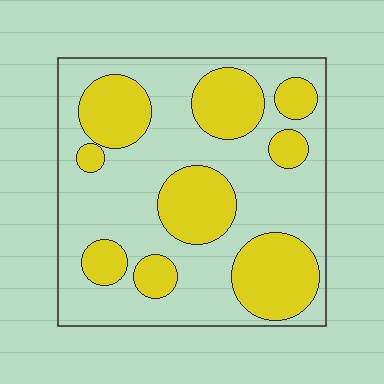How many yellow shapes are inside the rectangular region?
9.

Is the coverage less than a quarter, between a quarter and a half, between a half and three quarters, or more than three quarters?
Between a quarter and a half.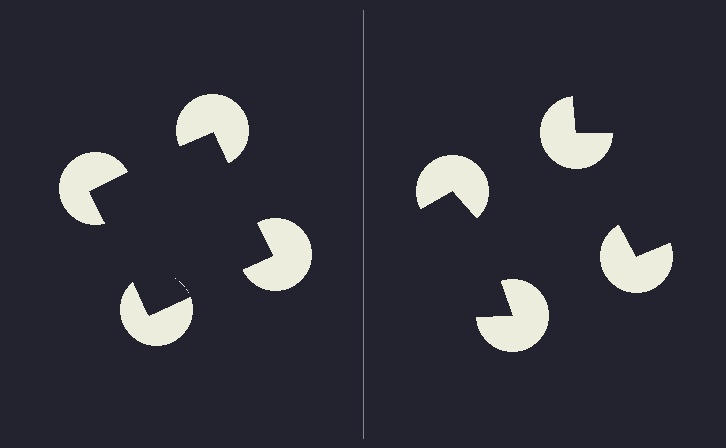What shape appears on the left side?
An illusory square.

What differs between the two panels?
The pac-man discs are positioned identically on both sides; only the wedge orientations differ. On the left they align to a square; on the right they are misaligned.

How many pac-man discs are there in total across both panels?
8 — 4 on each side.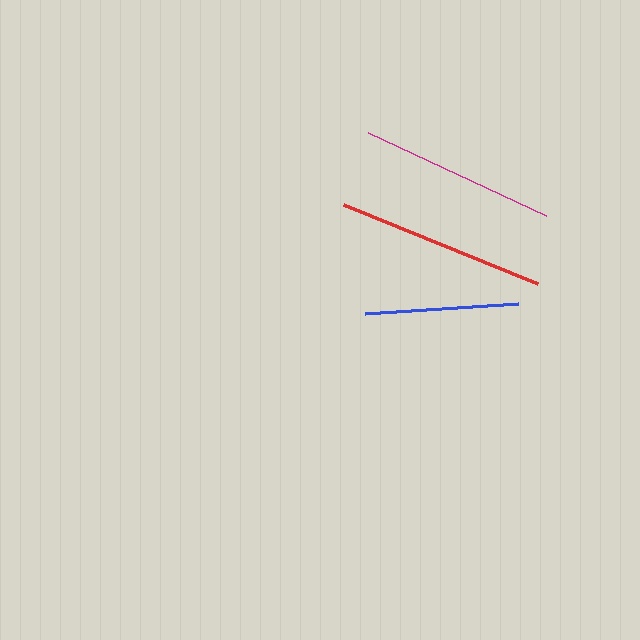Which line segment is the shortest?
The blue line is the shortest at approximately 153 pixels.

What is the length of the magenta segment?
The magenta segment is approximately 196 pixels long.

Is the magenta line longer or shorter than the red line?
The red line is longer than the magenta line.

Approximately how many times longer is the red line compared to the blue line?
The red line is approximately 1.4 times the length of the blue line.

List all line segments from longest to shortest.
From longest to shortest: red, magenta, blue.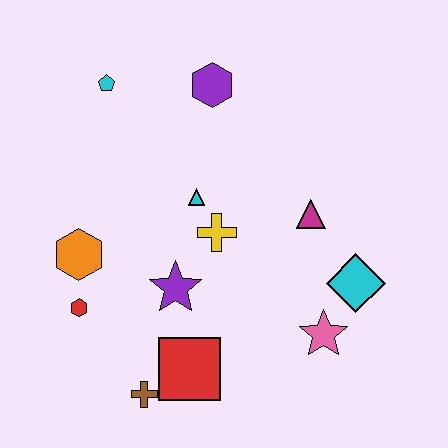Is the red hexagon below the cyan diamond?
Yes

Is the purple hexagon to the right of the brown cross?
Yes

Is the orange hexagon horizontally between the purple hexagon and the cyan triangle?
No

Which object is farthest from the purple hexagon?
The brown cross is farthest from the purple hexagon.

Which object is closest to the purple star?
The yellow cross is closest to the purple star.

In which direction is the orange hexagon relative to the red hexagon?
The orange hexagon is above the red hexagon.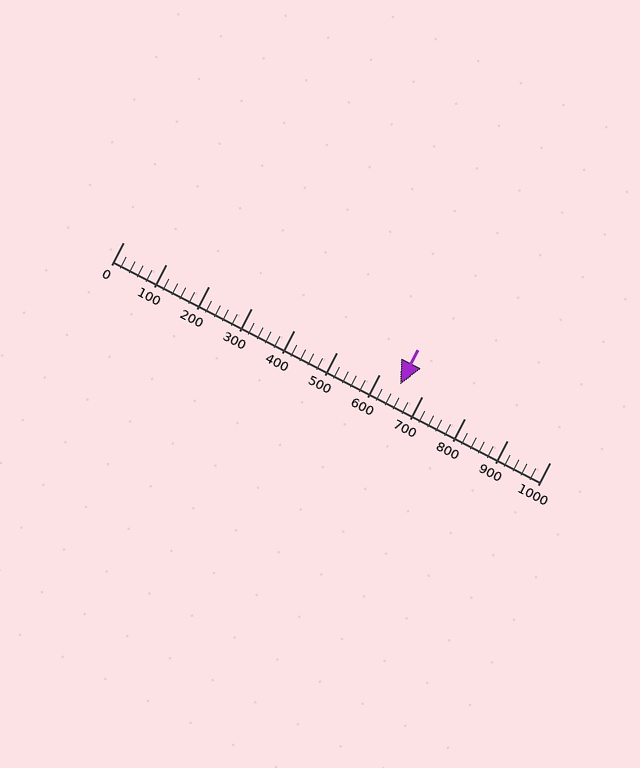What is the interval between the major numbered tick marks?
The major tick marks are spaced 100 units apart.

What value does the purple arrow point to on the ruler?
The purple arrow points to approximately 648.